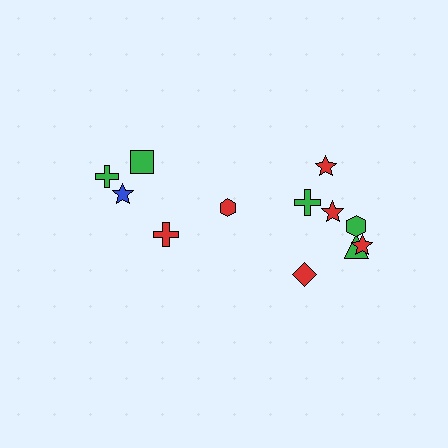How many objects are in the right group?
There are 8 objects.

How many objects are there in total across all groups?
There are 12 objects.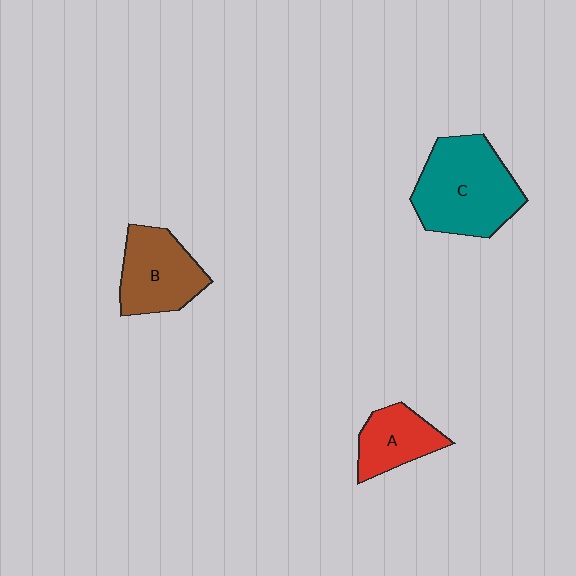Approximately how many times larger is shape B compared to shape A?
Approximately 1.3 times.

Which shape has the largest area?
Shape C (teal).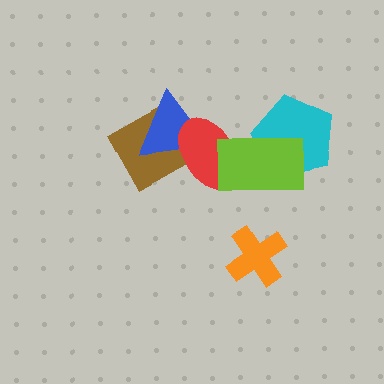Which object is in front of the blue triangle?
The red ellipse is in front of the blue triangle.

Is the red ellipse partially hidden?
Yes, it is partially covered by another shape.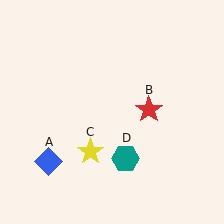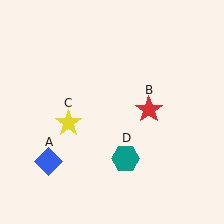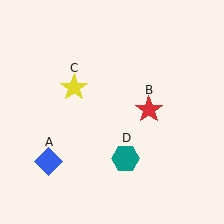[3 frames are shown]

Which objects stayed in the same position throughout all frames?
Blue diamond (object A) and red star (object B) and teal hexagon (object D) remained stationary.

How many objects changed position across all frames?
1 object changed position: yellow star (object C).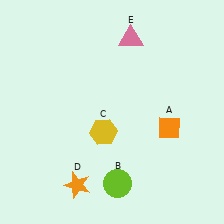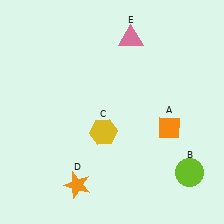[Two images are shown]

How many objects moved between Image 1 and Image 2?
1 object moved between the two images.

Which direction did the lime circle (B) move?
The lime circle (B) moved right.